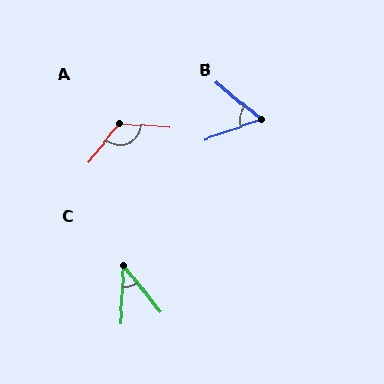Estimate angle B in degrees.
Approximately 59 degrees.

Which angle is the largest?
A, at approximately 125 degrees.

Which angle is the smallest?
C, at approximately 41 degrees.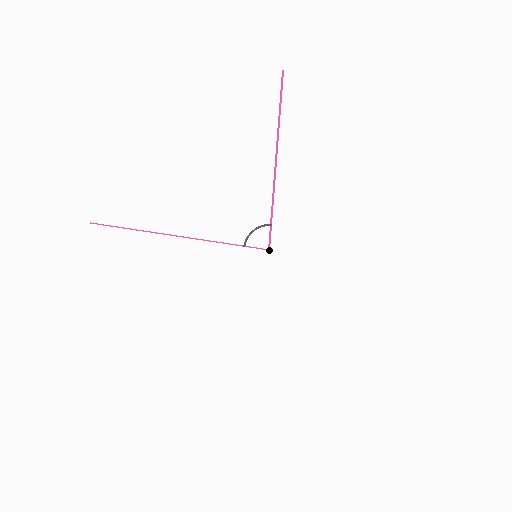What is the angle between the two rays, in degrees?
Approximately 86 degrees.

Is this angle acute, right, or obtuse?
It is approximately a right angle.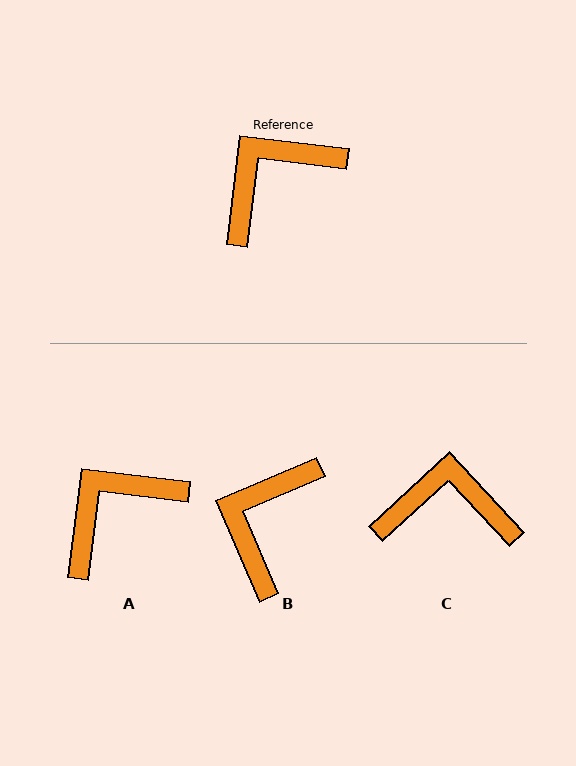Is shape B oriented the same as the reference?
No, it is off by about 30 degrees.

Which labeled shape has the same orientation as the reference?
A.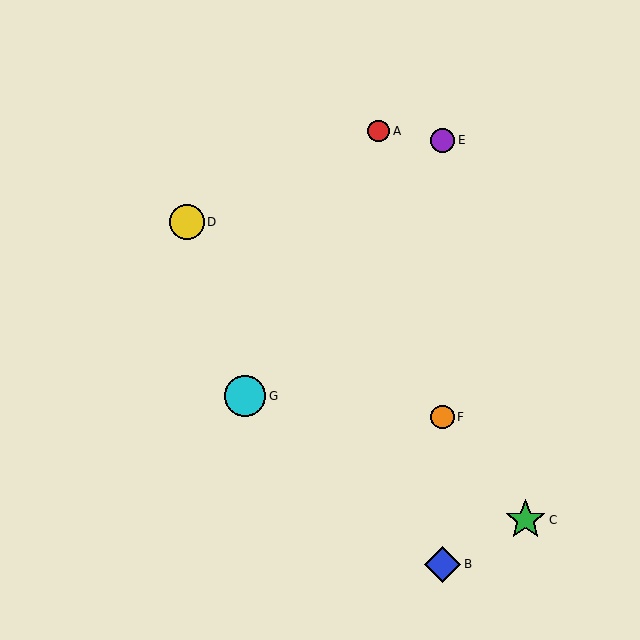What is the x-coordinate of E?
Object E is at x≈442.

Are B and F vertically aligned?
Yes, both are at x≈442.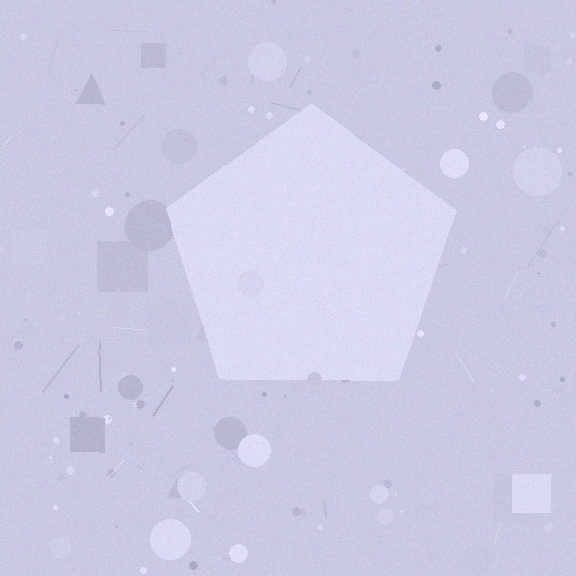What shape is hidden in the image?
A pentagon is hidden in the image.